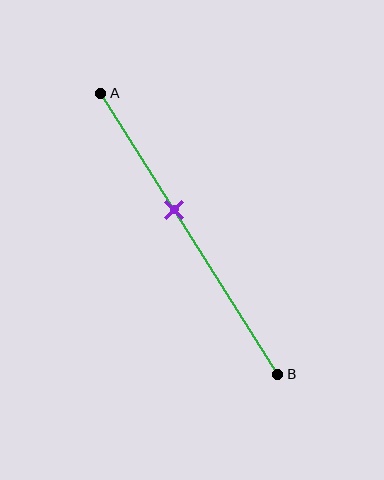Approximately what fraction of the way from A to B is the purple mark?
The purple mark is approximately 40% of the way from A to B.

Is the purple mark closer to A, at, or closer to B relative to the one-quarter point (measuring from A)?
The purple mark is closer to point B than the one-quarter point of segment AB.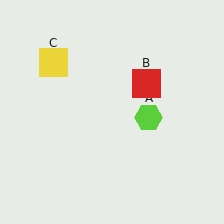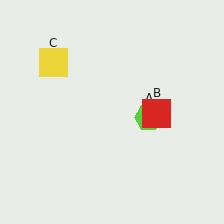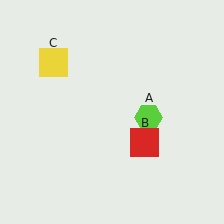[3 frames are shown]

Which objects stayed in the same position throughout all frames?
Lime hexagon (object A) and yellow square (object C) remained stationary.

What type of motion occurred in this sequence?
The red square (object B) rotated clockwise around the center of the scene.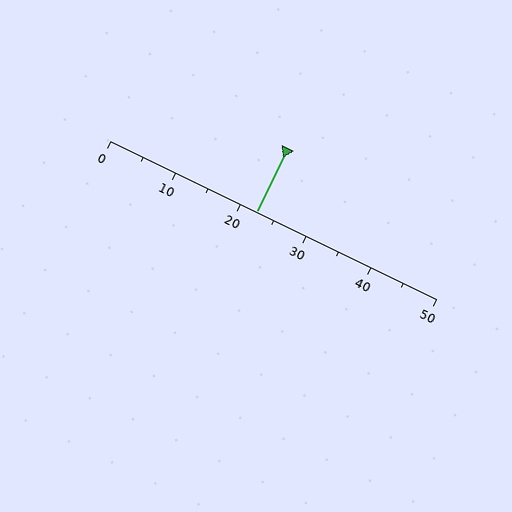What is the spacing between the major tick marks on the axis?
The major ticks are spaced 10 apart.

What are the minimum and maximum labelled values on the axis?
The axis runs from 0 to 50.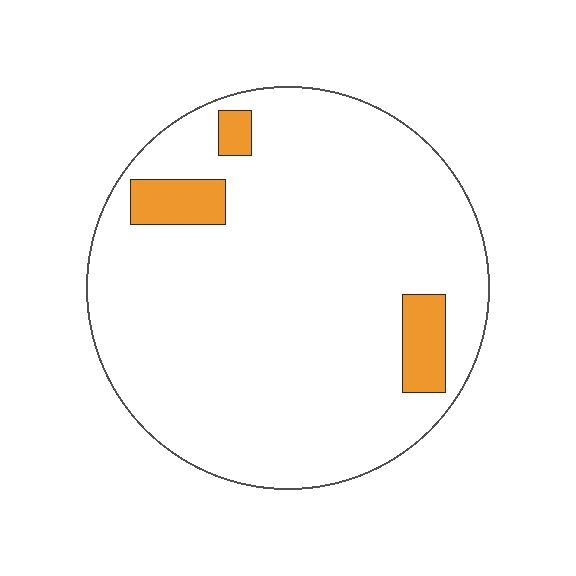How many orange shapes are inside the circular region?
3.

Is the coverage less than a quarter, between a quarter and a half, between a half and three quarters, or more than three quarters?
Less than a quarter.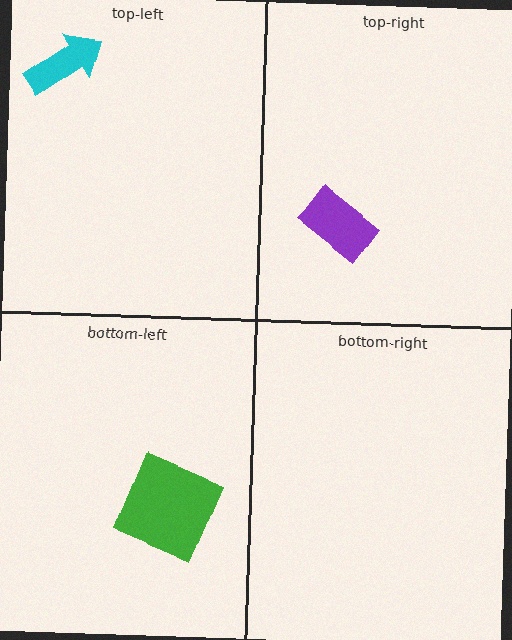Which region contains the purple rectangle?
The top-right region.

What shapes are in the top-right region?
The purple rectangle.